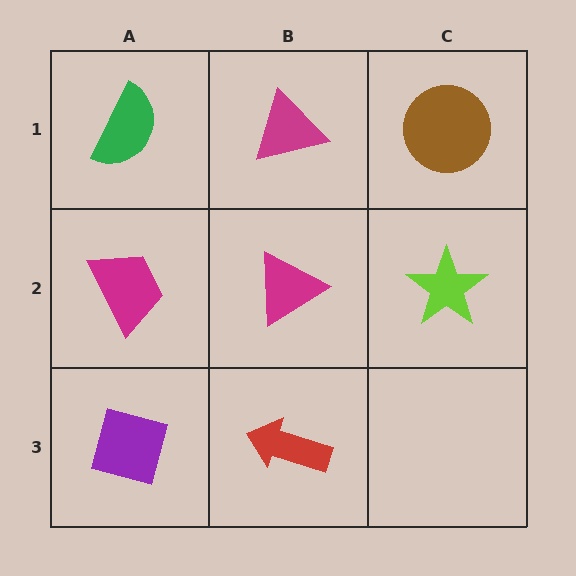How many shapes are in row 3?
2 shapes.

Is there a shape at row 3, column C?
No, that cell is empty.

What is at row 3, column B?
A red arrow.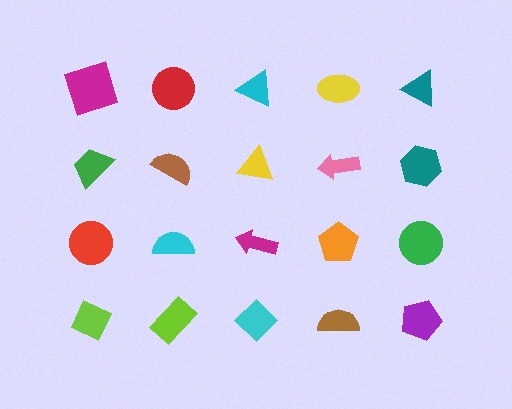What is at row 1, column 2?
A red circle.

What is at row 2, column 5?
A teal hexagon.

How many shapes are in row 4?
5 shapes.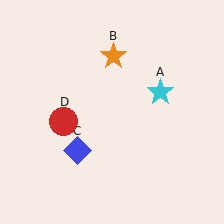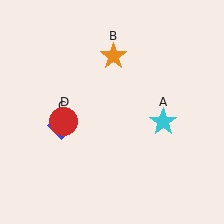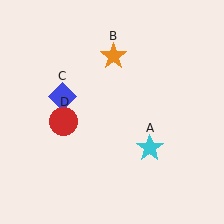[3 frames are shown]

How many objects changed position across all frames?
2 objects changed position: cyan star (object A), blue diamond (object C).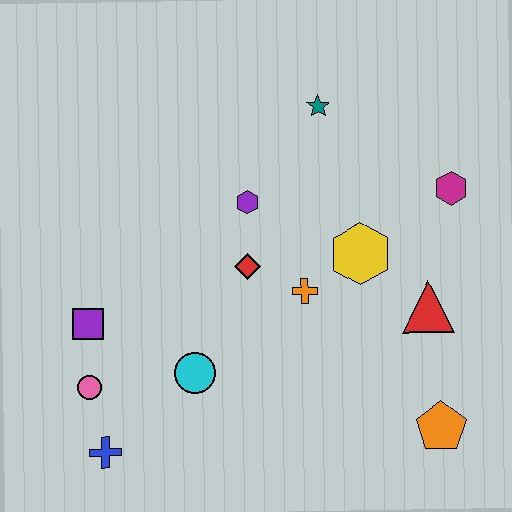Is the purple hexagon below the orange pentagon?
No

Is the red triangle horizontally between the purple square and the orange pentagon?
Yes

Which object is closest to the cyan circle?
The pink circle is closest to the cyan circle.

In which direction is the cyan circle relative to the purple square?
The cyan circle is to the right of the purple square.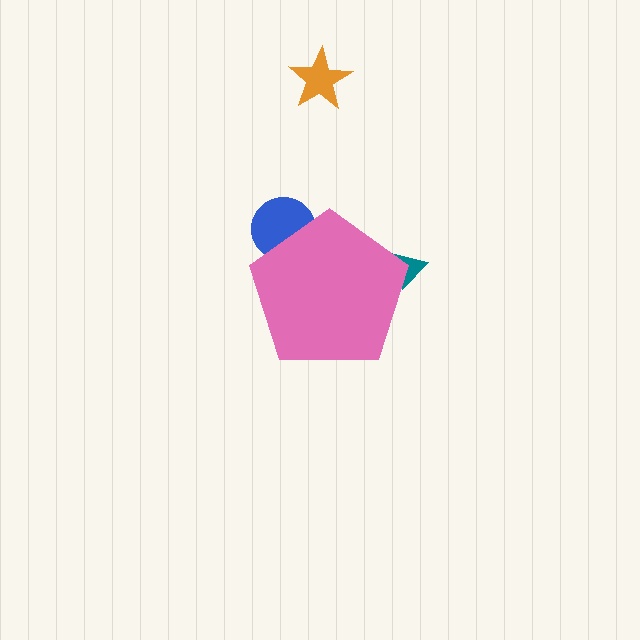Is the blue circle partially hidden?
Yes, the blue circle is partially hidden behind the pink pentagon.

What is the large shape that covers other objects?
A pink pentagon.